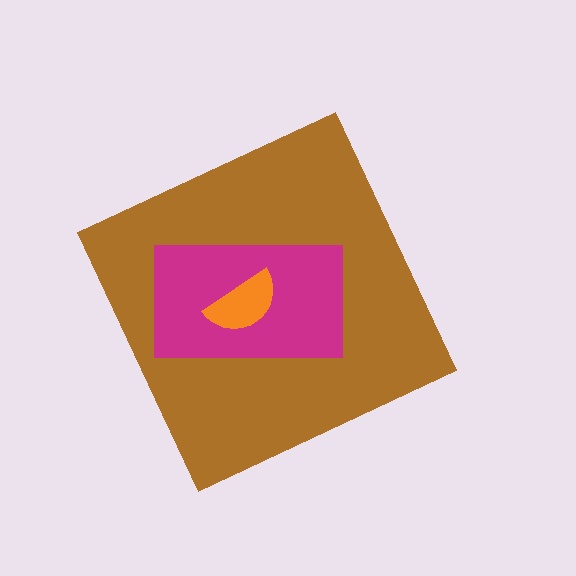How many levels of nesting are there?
3.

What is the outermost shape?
The brown diamond.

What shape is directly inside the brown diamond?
The magenta rectangle.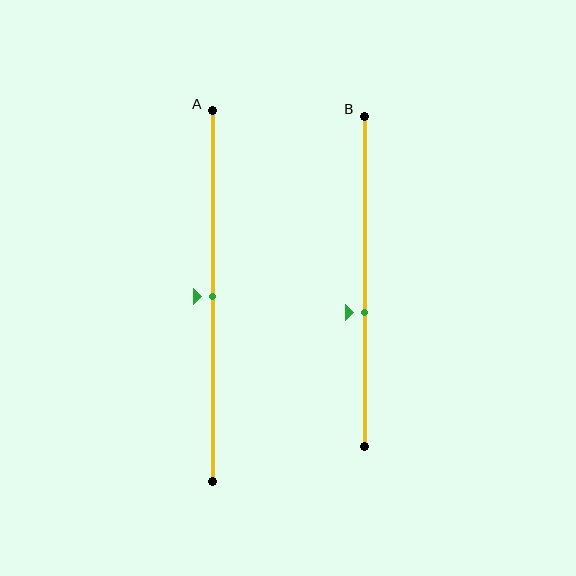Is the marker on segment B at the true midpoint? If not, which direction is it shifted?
No, the marker on segment B is shifted downward by about 10% of the segment length.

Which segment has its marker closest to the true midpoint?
Segment A has its marker closest to the true midpoint.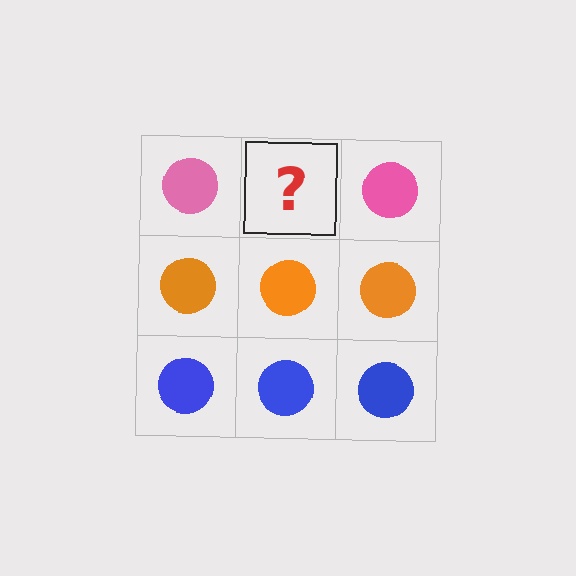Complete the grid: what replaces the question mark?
The question mark should be replaced with a pink circle.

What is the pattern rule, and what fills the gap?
The rule is that each row has a consistent color. The gap should be filled with a pink circle.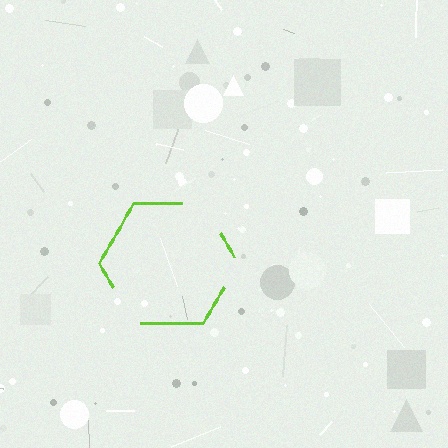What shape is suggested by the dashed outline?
The dashed outline suggests a hexagon.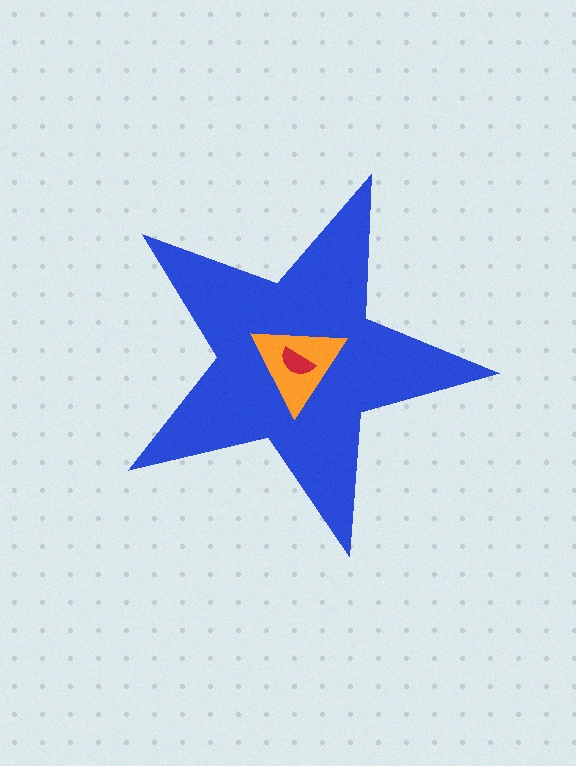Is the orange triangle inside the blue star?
Yes.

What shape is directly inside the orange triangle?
The red semicircle.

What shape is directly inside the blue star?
The orange triangle.